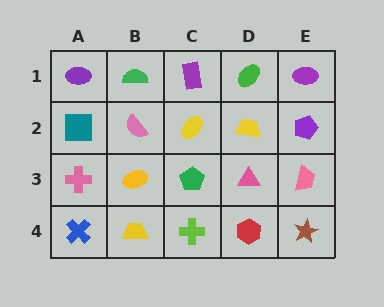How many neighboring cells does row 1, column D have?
3.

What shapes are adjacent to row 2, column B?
A green semicircle (row 1, column B), a yellow ellipse (row 3, column B), a teal square (row 2, column A), a yellow ellipse (row 2, column C).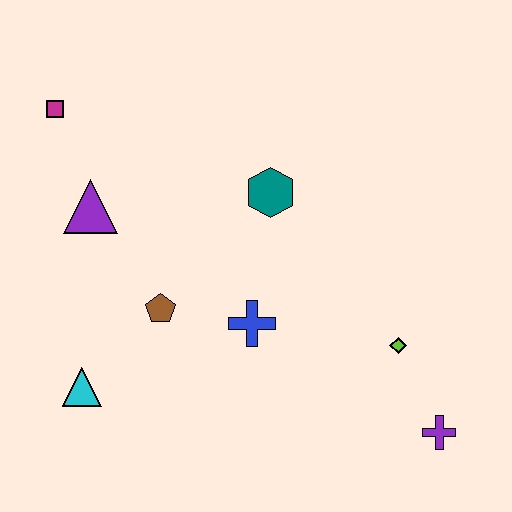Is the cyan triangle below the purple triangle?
Yes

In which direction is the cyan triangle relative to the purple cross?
The cyan triangle is to the left of the purple cross.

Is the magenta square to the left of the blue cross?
Yes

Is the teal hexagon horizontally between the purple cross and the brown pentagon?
Yes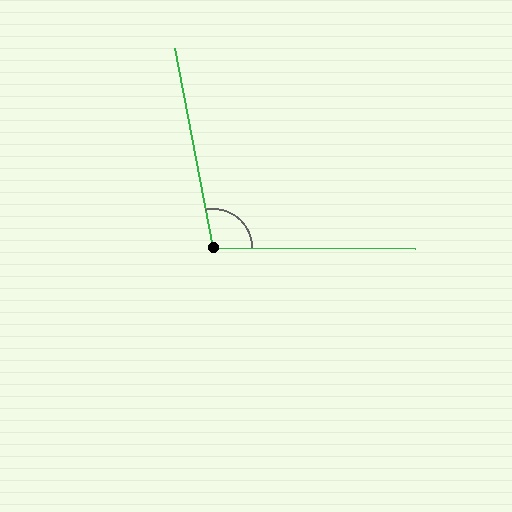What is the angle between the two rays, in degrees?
Approximately 101 degrees.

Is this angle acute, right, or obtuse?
It is obtuse.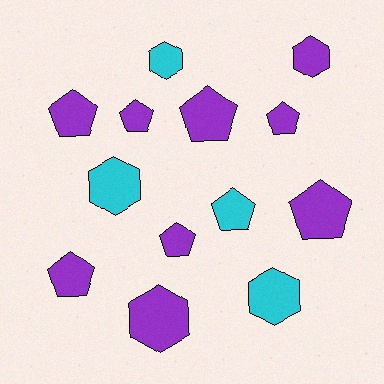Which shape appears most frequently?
Pentagon, with 8 objects.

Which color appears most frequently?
Purple, with 9 objects.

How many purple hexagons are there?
There are 2 purple hexagons.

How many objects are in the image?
There are 13 objects.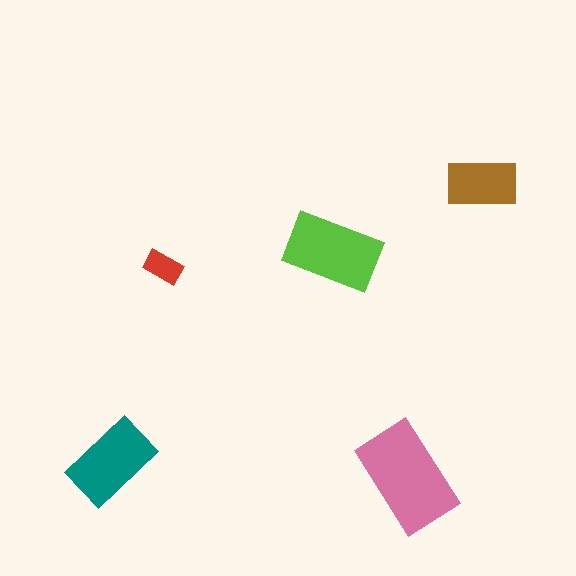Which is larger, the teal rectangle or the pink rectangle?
The pink one.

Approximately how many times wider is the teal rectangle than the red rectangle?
About 2.5 times wider.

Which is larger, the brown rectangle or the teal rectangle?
The teal one.